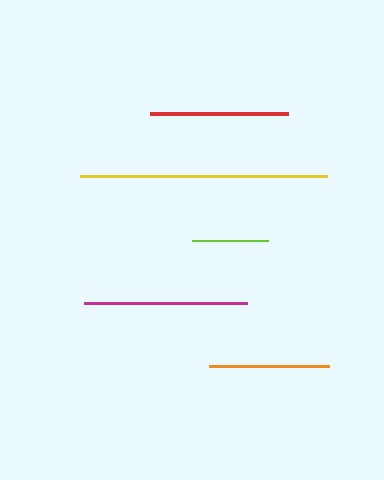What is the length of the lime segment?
The lime segment is approximately 76 pixels long.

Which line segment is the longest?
The yellow line is the longest at approximately 247 pixels.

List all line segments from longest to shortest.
From longest to shortest: yellow, magenta, red, orange, lime.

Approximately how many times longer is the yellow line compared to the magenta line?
The yellow line is approximately 1.5 times the length of the magenta line.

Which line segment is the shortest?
The lime line is the shortest at approximately 76 pixels.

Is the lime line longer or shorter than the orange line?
The orange line is longer than the lime line.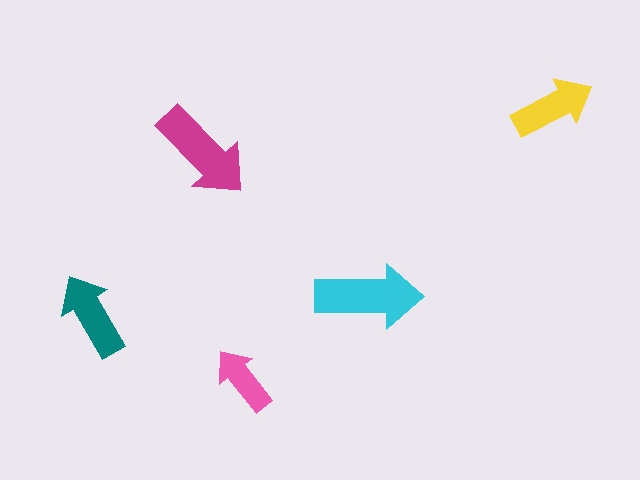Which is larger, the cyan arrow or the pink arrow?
The cyan one.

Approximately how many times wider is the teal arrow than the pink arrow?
About 1.5 times wider.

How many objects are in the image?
There are 5 objects in the image.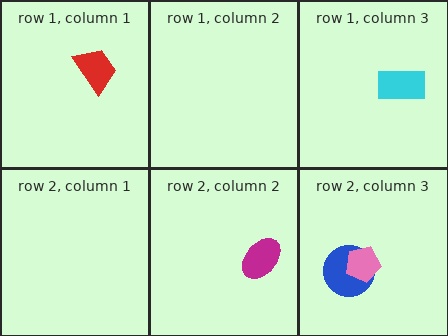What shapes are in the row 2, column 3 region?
The blue circle, the pink pentagon.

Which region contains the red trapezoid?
The row 1, column 1 region.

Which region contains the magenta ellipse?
The row 2, column 2 region.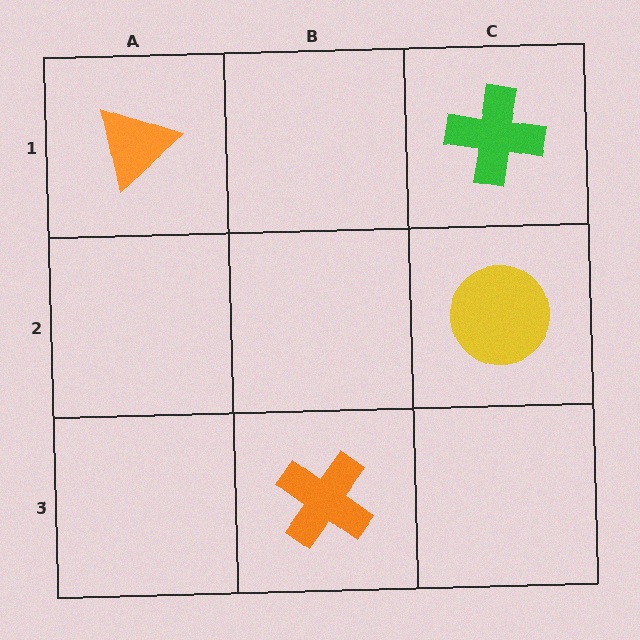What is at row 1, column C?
A green cross.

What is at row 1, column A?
An orange triangle.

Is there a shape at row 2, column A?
No, that cell is empty.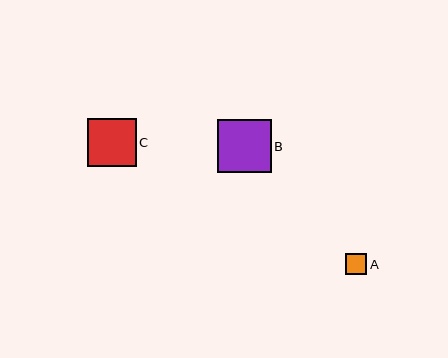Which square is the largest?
Square B is the largest with a size of approximately 53 pixels.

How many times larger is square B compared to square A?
Square B is approximately 2.5 times the size of square A.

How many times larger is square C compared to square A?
Square C is approximately 2.3 times the size of square A.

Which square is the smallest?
Square A is the smallest with a size of approximately 21 pixels.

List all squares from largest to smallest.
From largest to smallest: B, C, A.